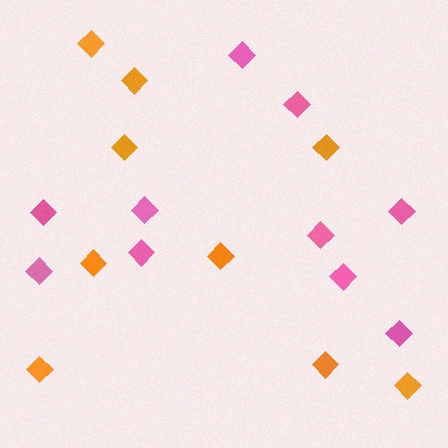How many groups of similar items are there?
There are 2 groups: one group of pink diamonds (10) and one group of orange diamonds (9).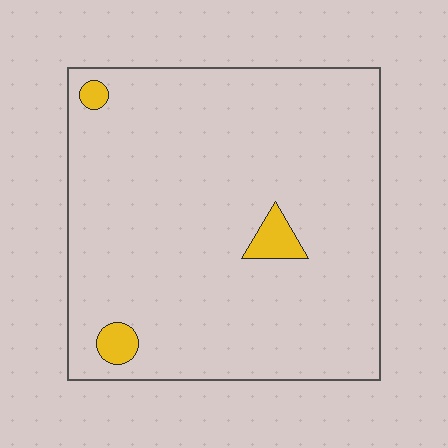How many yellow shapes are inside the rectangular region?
3.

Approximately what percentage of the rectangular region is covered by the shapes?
Approximately 5%.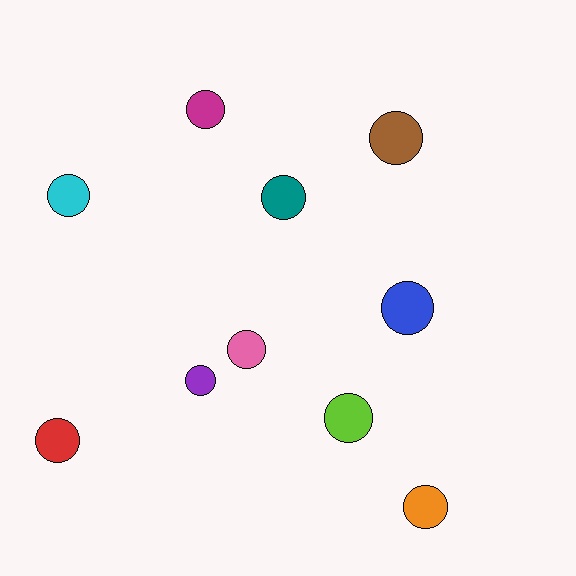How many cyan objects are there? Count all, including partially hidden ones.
There is 1 cyan object.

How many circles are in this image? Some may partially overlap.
There are 10 circles.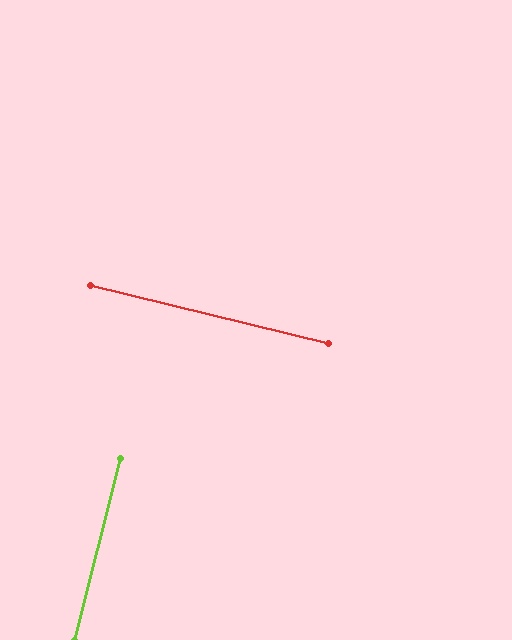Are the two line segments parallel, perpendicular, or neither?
Perpendicular — they meet at approximately 90°.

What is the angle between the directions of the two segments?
Approximately 90 degrees.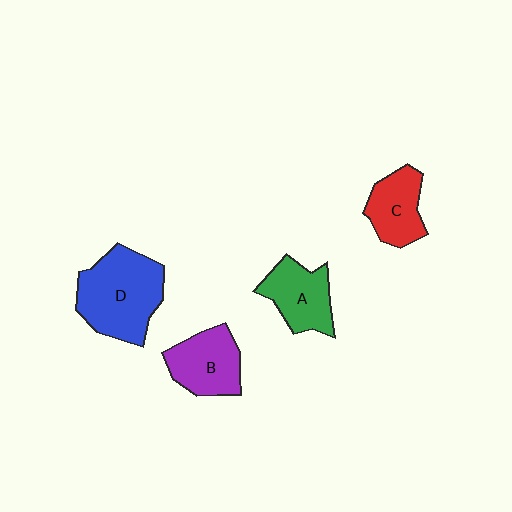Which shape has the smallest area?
Shape C (red).